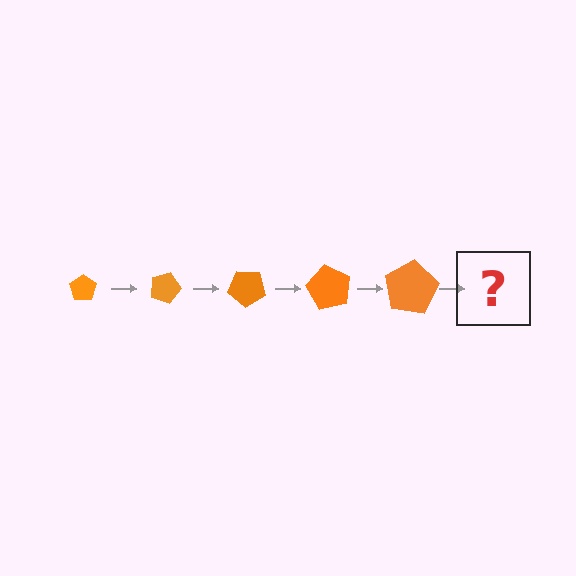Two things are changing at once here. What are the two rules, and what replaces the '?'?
The two rules are that the pentagon grows larger each step and it rotates 20 degrees each step. The '?' should be a pentagon, larger than the previous one and rotated 100 degrees from the start.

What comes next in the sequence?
The next element should be a pentagon, larger than the previous one and rotated 100 degrees from the start.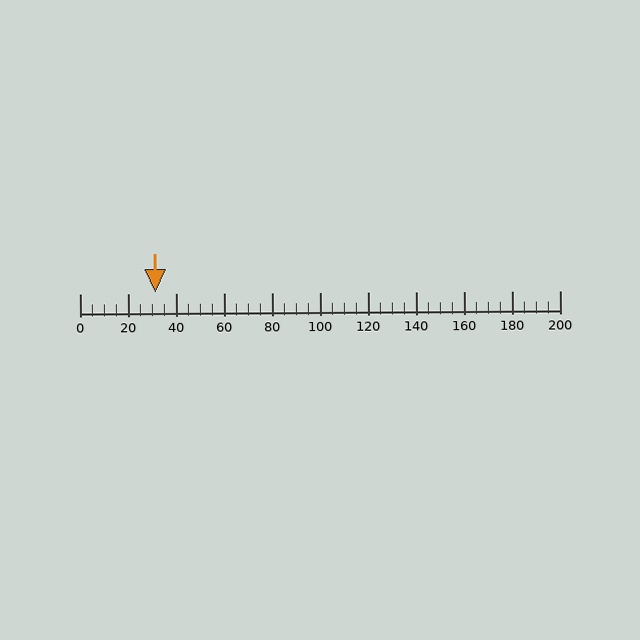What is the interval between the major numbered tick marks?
The major tick marks are spaced 20 units apart.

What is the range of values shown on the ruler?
The ruler shows values from 0 to 200.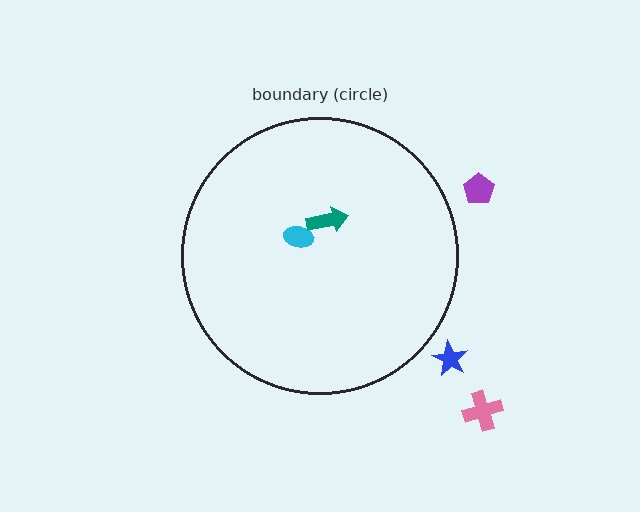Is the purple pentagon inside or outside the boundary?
Outside.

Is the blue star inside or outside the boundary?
Outside.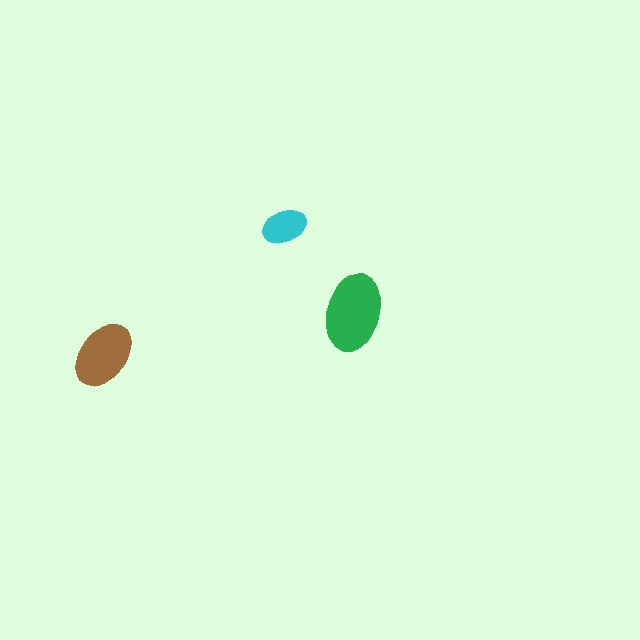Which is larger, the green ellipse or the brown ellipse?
The green one.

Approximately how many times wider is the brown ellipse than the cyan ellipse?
About 1.5 times wider.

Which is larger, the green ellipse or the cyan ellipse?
The green one.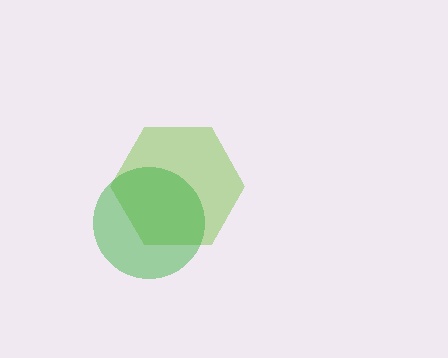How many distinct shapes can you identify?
There are 2 distinct shapes: a lime hexagon, a green circle.